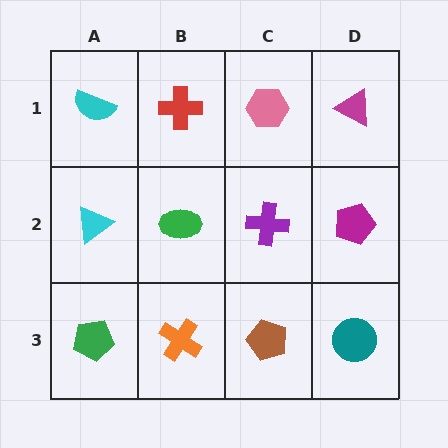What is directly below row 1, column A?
A cyan triangle.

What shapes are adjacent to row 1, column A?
A cyan triangle (row 2, column A), a red cross (row 1, column B).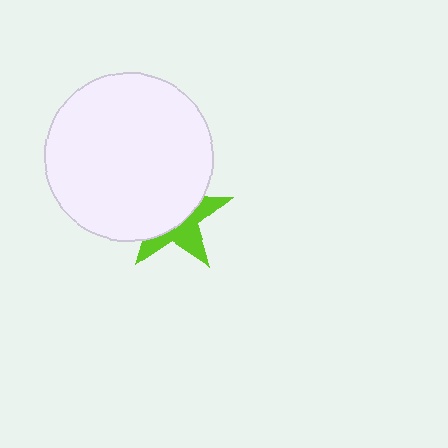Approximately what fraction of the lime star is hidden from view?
Roughly 59% of the lime star is hidden behind the white circle.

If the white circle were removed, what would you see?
You would see the complete lime star.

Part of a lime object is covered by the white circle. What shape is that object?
It is a star.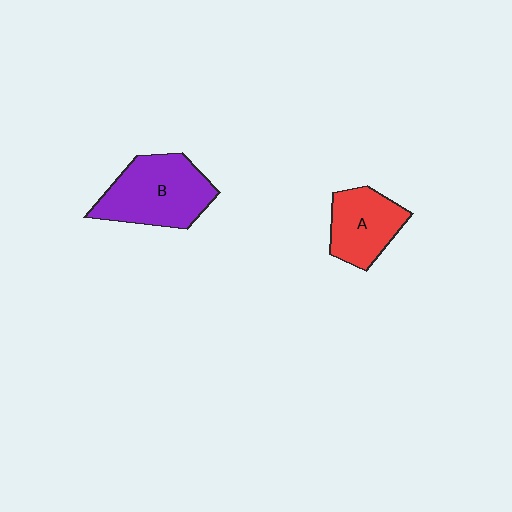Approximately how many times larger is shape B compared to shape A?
Approximately 1.4 times.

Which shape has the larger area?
Shape B (purple).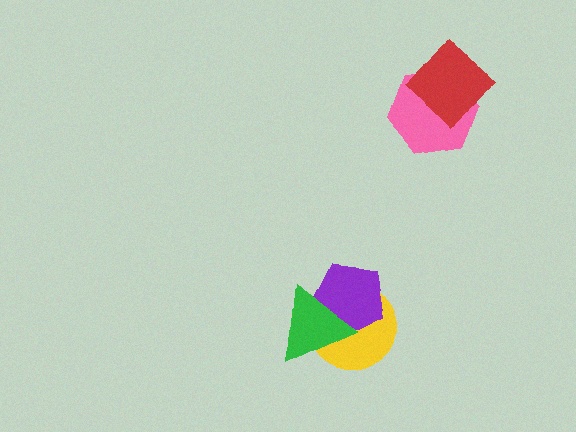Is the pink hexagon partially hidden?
Yes, it is partially covered by another shape.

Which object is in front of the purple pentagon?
The green triangle is in front of the purple pentagon.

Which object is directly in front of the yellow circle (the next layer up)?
The purple pentagon is directly in front of the yellow circle.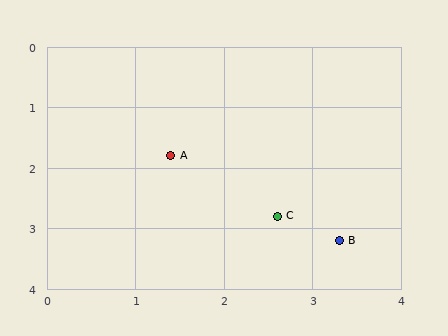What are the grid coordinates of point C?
Point C is at approximately (2.6, 2.8).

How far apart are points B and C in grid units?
Points B and C are about 0.8 grid units apart.